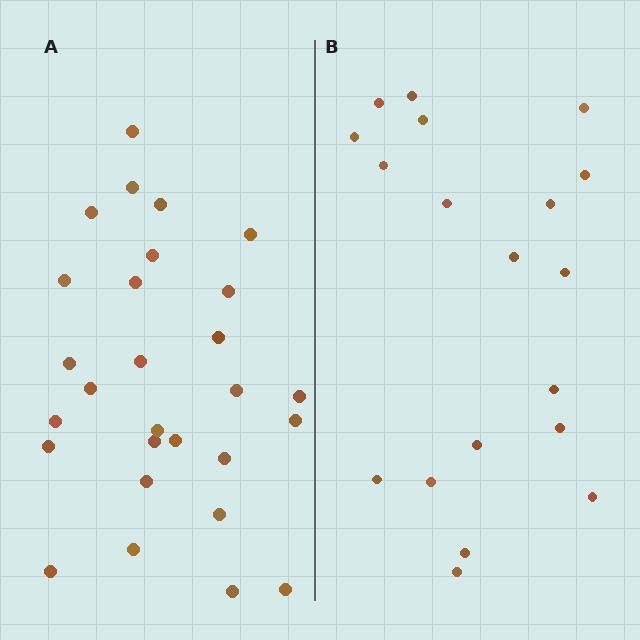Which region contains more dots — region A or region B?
Region A (the left region) has more dots.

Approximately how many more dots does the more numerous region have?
Region A has roughly 8 or so more dots than region B.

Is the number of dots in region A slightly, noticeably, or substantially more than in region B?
Region A has substantially more. The ratio is roughly 1.5 to 1.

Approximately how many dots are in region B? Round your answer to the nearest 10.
About 20 dots. (The exact count is 19, which rounds to 20.)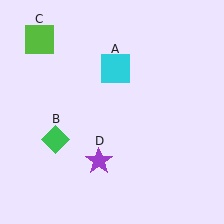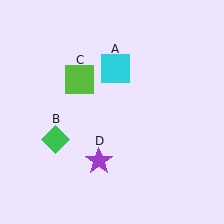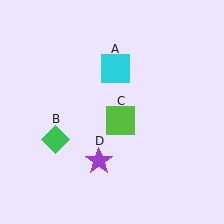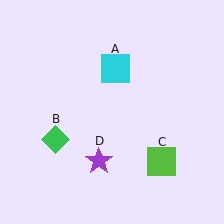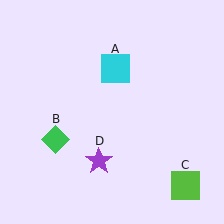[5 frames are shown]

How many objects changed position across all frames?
1 object changed position: lime square (object C).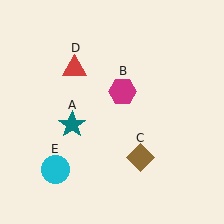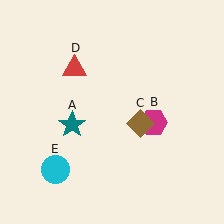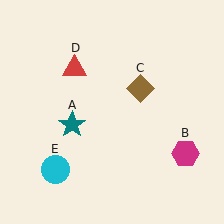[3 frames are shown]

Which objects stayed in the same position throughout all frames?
Teal star (object A) and red triangle (object D) and cyan circle (object E) remained stationary.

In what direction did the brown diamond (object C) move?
The brown diamond (object C) moved up.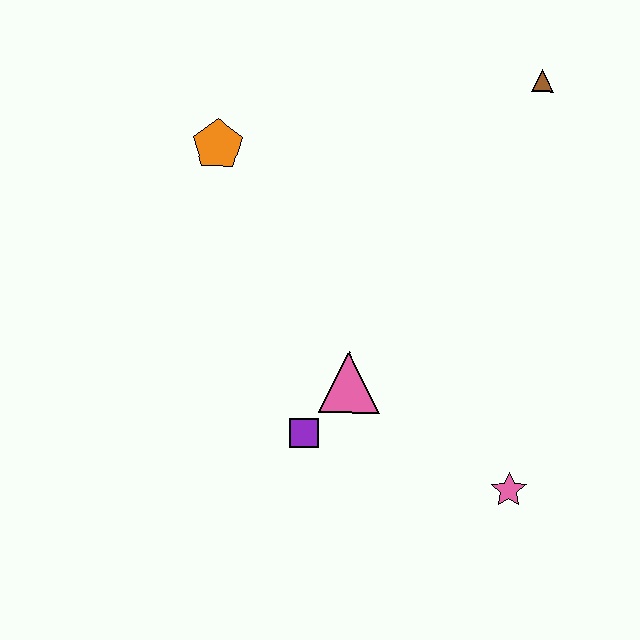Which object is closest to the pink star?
The pink triangle is closest to the pink star.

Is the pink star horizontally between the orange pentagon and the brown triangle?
Yes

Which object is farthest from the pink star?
The orange pentagon is farthest from the pink star.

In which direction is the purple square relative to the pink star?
The purple square is to the left of the pink star.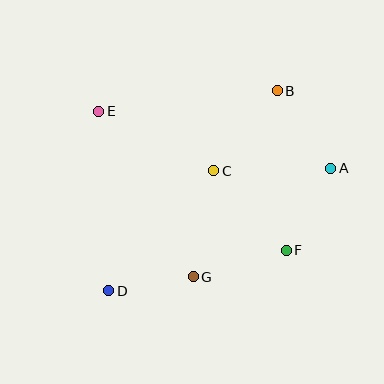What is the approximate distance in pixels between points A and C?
The distance between A and C is approximately 117 pixels.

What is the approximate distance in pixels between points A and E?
The distance between A and E is approximately 239 pixels.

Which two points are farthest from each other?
Points B and D are farthest from each other.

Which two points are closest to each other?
Points D and G are closest to each other.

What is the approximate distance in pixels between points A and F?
The distance between A and F is approximately 93 pixels.